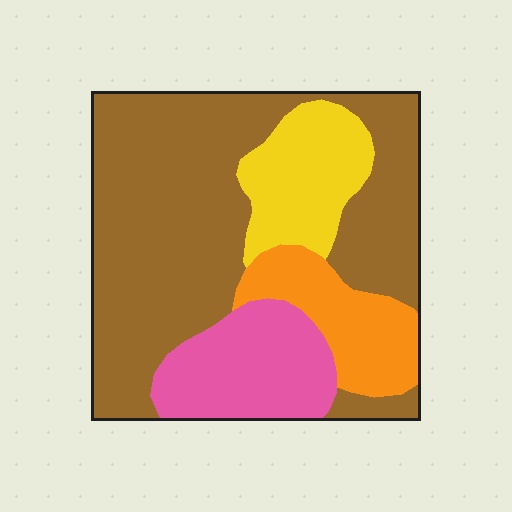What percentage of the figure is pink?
Pink covers about 15% of the figure.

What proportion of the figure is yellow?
Yellow covers around 15% of the figure.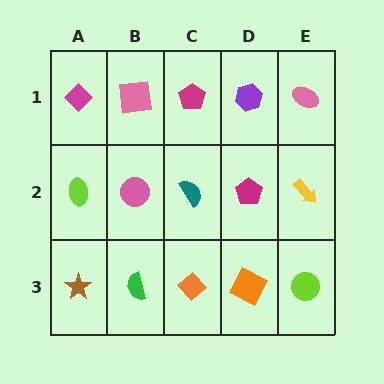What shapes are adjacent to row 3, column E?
A yellow arrow (row 2, column E), an orange square (row 3, column D).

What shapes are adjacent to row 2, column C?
A magenta pentagon (row 1, column C), an orange diamond (row 3, column C), a pink circle (row 2, column B), a magenta pentagon (row 2, column D).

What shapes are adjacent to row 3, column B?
A pink circle (row 2, column B), a brown star (row 3, column A), an orange diamond (row 3, column C).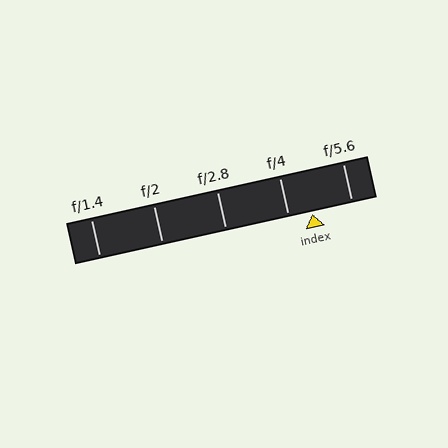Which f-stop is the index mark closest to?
The index mark is closest to f/4.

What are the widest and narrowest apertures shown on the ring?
The widest aperture shown is f/1.4 and the narrowest is f/5.6.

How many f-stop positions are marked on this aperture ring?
There are 5 f-stop positions marked.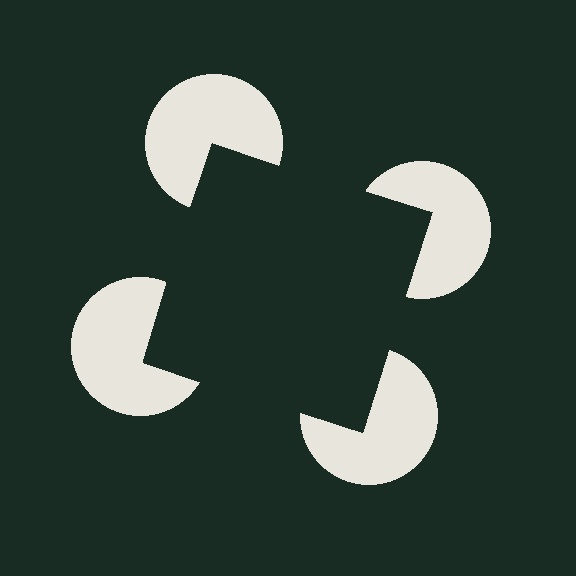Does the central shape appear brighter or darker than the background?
It typically appears slightly darker than the background, even though no actual brightness change is drawn.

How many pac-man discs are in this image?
There are 4 — one at each vertex of the illusory square.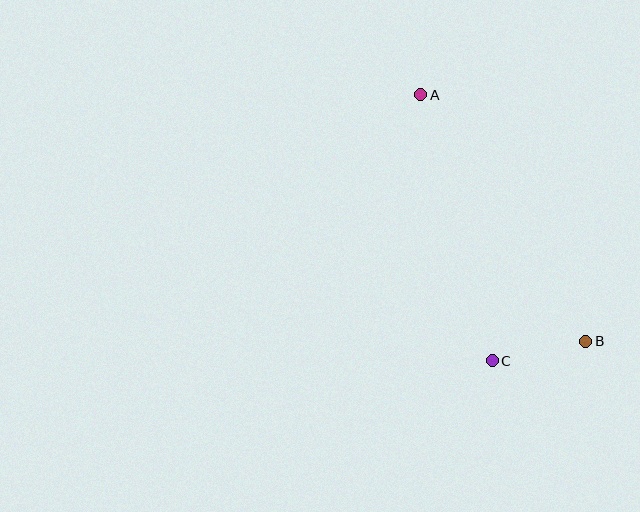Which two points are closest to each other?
Points B and C are closest to each other.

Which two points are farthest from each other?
Points A and B are farthest from each other.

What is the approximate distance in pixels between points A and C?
The distance between A and C is approximately 275 pixels.